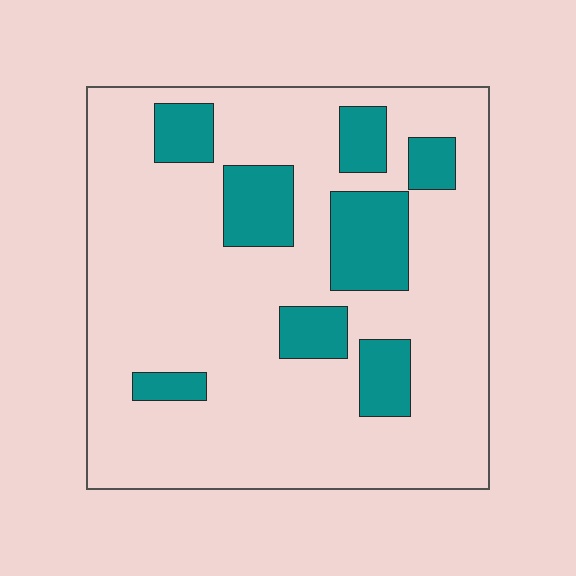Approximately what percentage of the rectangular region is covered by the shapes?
Approximately 20%.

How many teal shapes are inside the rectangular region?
8.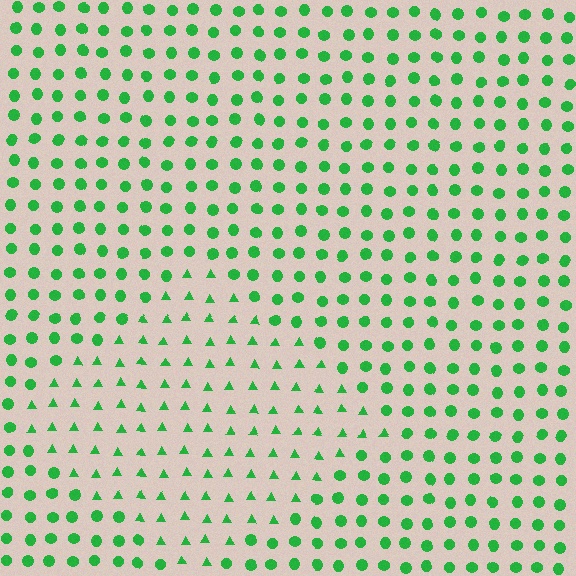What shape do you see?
I see a diamond.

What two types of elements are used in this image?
The image uses triangles inside the diamond region and circles outside it.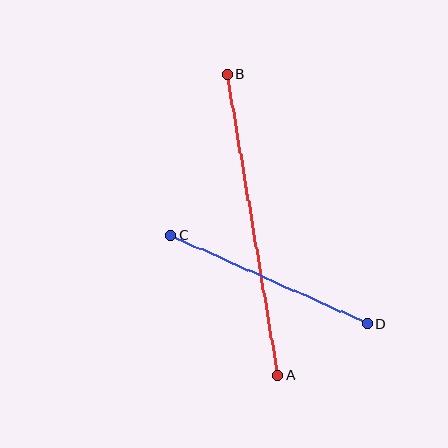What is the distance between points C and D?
The distance is approximately 215 pixels.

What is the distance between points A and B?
The distance is approximately 306 pixels.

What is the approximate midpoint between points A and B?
The midpoint is at approximately (252, 225) pixels.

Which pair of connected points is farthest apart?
Points A and B are farthest apart.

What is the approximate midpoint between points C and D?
The midpoint is at approximately (269, 280) pixels.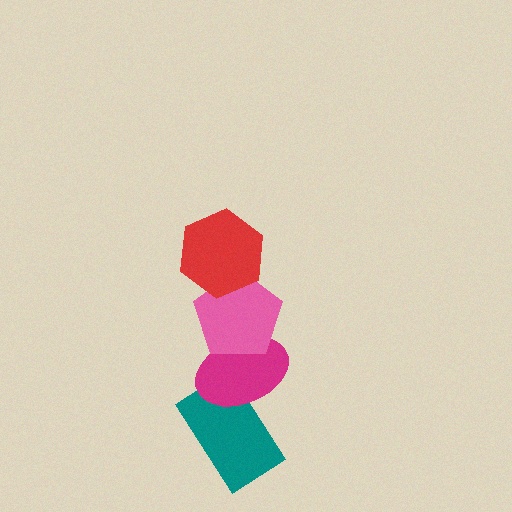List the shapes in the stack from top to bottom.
From top to bottom: the red hexagon, the pink pentagon, the magenta ellipse, the teal rectangle.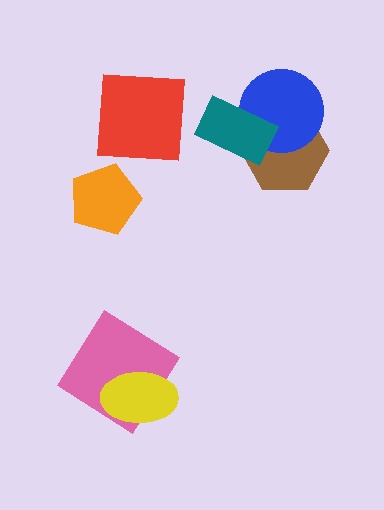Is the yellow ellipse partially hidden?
No, no other shape covers it.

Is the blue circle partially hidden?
Yes, it is partially covered by another shape.